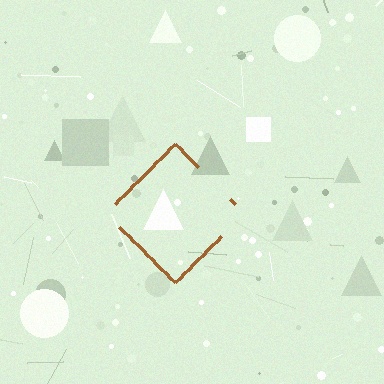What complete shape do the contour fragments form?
The contour fragments form a diamond.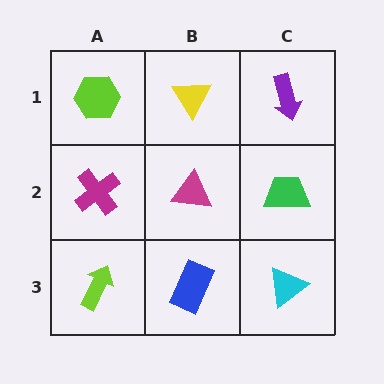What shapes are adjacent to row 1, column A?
A magenta cross (row 2, column A), a yellow triangle (row 1, column B).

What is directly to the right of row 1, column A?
A yellow triangle.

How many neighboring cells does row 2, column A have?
3.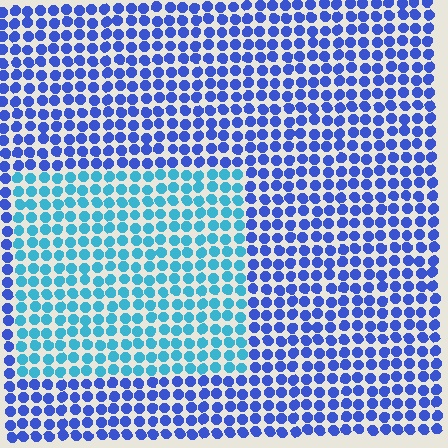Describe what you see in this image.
The image is filled with small blue elements in a uniform arrangement. A rectangle-shaped region is visible where the elements are tinted to a slightly different hue, forming a subtle color boundary.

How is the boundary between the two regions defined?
The boundary is defined purely by a slight shift in hue (about 39 degrees). Spacing, size, and orientation are identical on both sides.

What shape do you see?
I see a rectangle.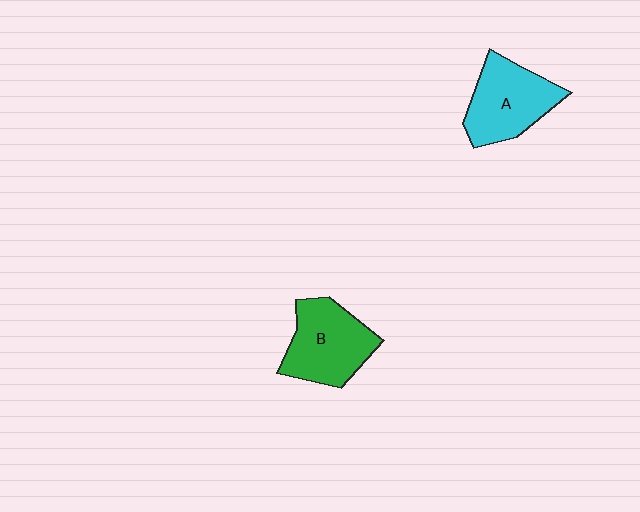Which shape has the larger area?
Shape B (green).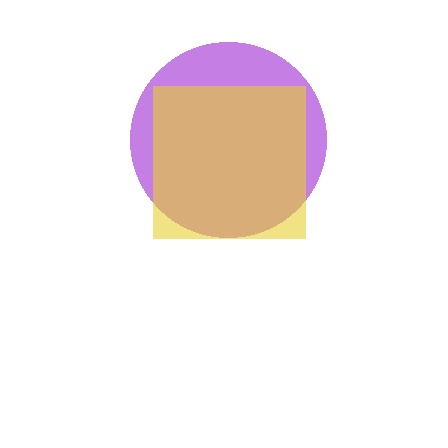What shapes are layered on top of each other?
The layered shapes are: a purple circle, a yellow square.